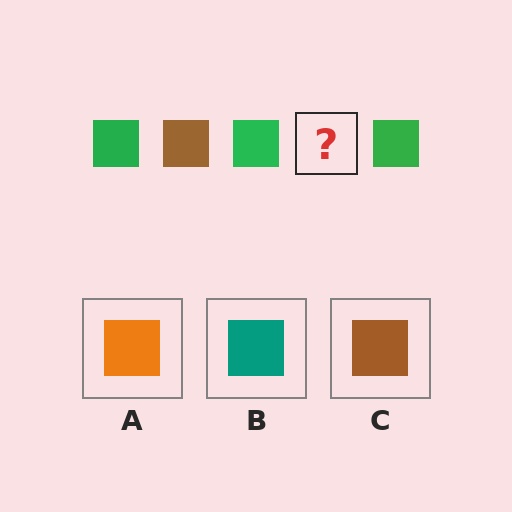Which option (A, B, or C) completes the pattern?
C.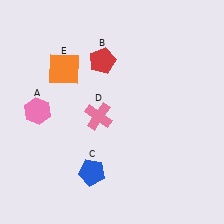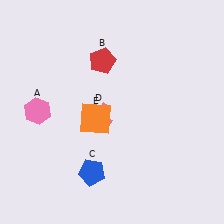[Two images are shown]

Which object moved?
The orange square (E) moved down.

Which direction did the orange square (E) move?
The orange square (E) moved down.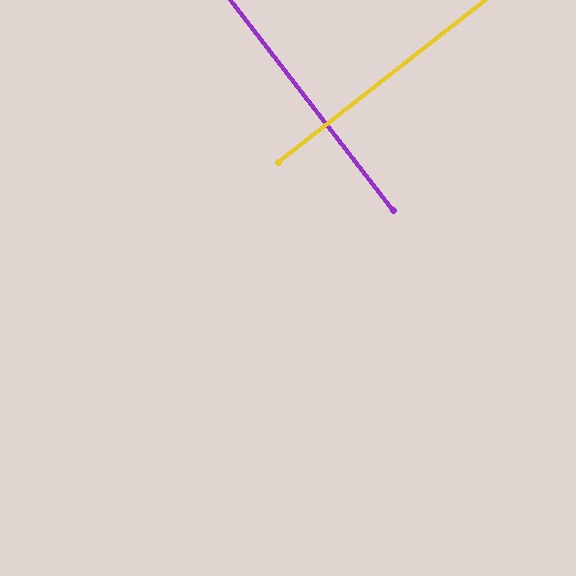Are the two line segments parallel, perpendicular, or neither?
Perpendicular — they meet at approximately 89°.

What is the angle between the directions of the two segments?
Approximately 89 degrees.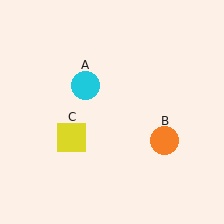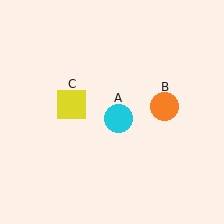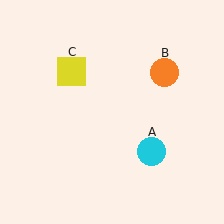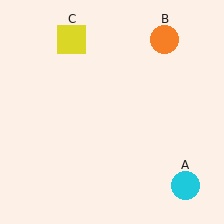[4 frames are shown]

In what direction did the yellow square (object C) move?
The yellow square (object C) moved up.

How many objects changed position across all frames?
3 objects changed position: cyan circle (object A), orange circle (object B), yellow square (object C).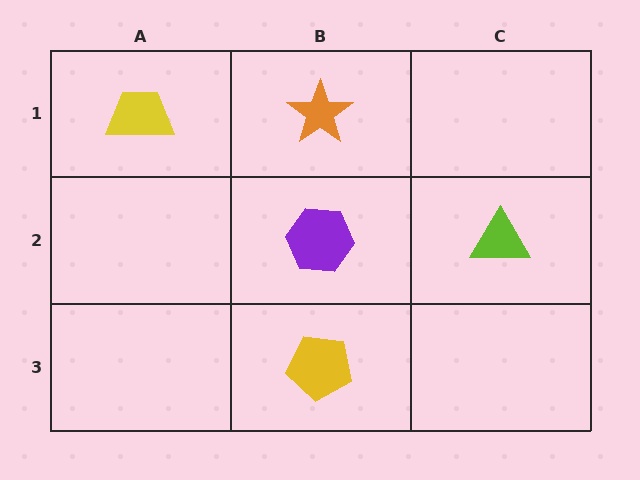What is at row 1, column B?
An orange star.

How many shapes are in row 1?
2 shapes.